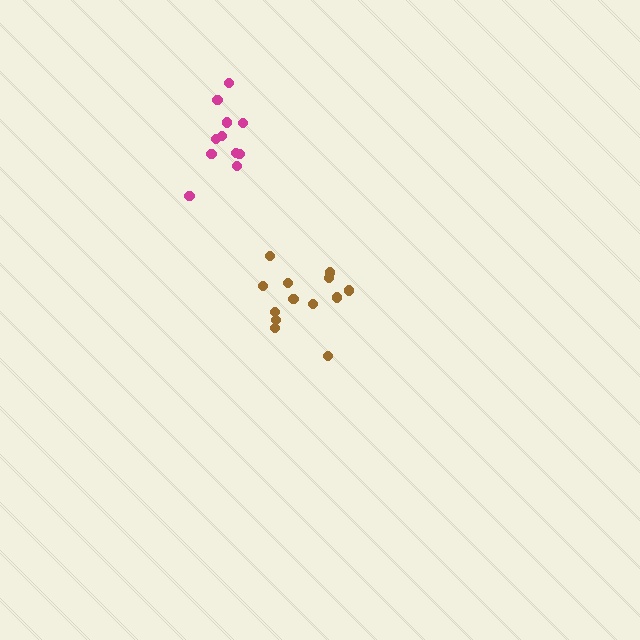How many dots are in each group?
Group 1: 13 dots, Group 2: 11 dots (24 total).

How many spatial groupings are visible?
There are 2 spatial groupings.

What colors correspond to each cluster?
The clusters are colored: brown, magenta.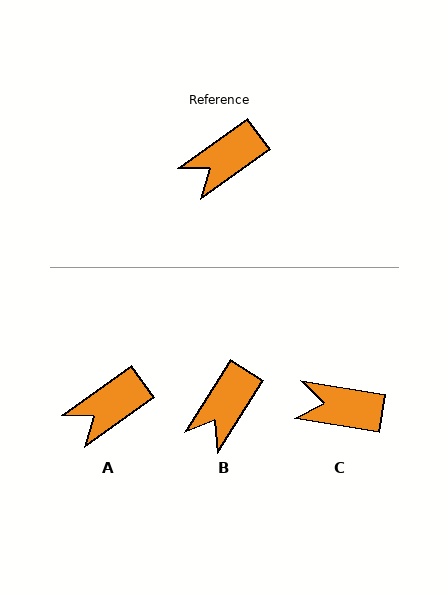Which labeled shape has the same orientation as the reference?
A.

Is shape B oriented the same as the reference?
No, it is off by about 22 degrees.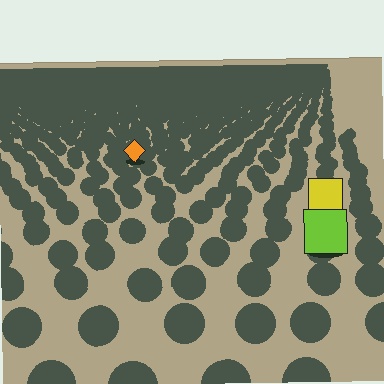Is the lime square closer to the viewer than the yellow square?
Yes. The lime square is closer — you can tell from the texture gradient: the ground texture is coarser near it.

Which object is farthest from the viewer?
The orange diamond is farthest from the viewer. It appears smaller and the ground texture around it is denser.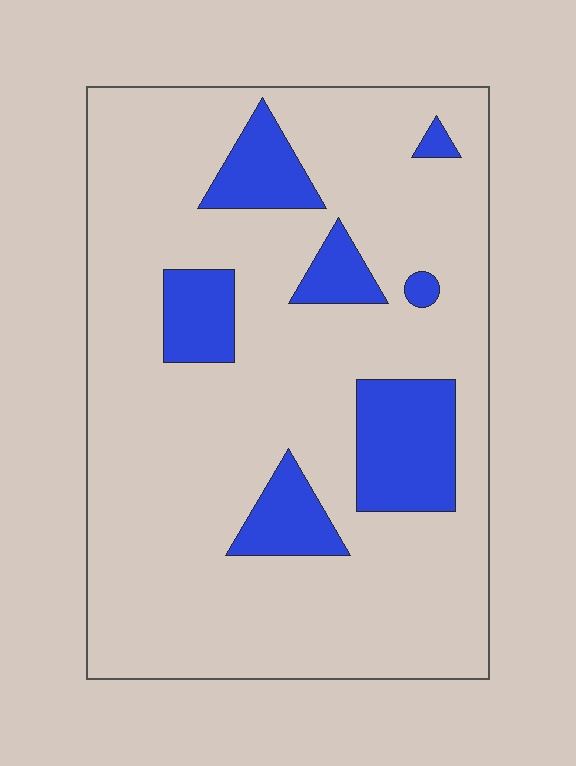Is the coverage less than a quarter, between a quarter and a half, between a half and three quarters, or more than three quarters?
Less than a quarter.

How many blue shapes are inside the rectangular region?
7.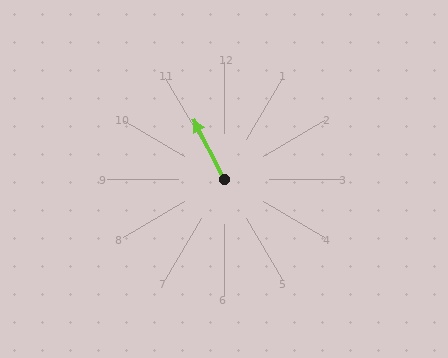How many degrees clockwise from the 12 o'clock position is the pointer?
Approximately 333 degrees.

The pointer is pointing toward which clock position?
Roughly 11 o'clock.